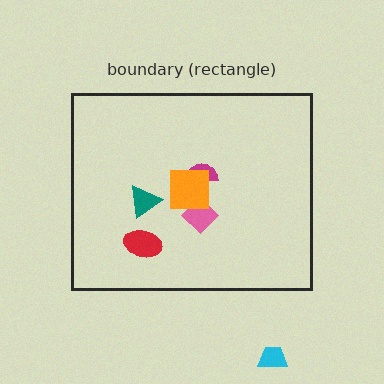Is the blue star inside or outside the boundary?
Inside.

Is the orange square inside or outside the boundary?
Inside.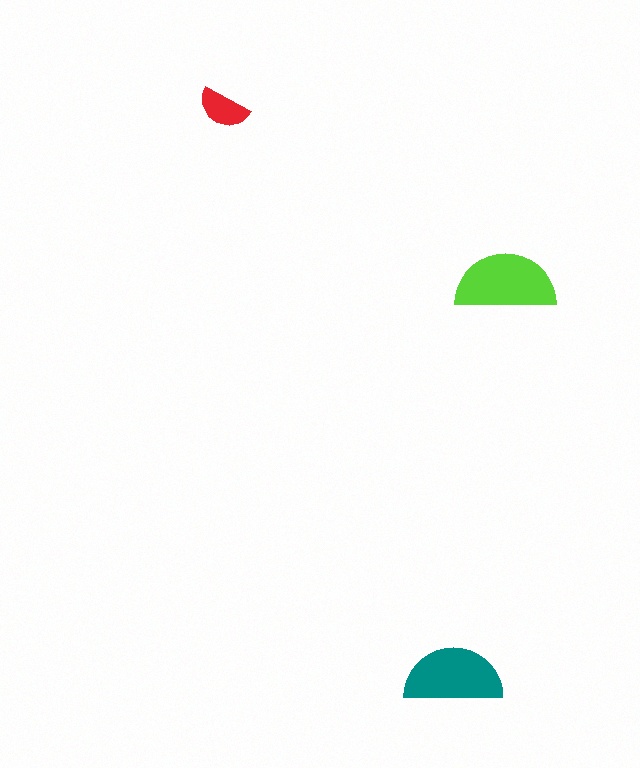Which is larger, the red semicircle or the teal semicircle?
The teal one.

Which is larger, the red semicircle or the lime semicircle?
The lime one.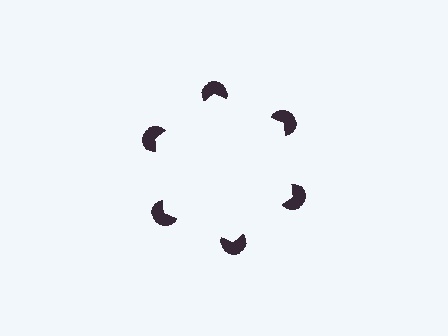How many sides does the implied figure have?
6 sides.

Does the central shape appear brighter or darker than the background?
It typically appears slightly brighter than the background, even though no actual brightness change is drawn.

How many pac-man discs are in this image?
There are 6 — one at each vertex of the illusory hexagon.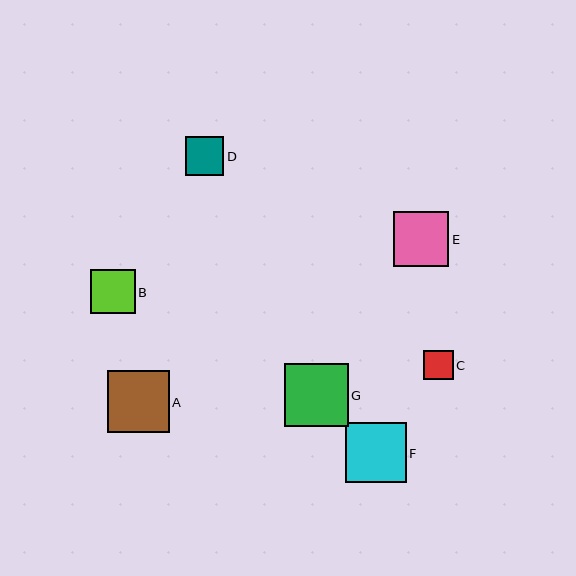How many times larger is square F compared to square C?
Square F is approximately 2.1 times the size of square C.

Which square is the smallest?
Square C is the smallest with a size of approximately 29 pixels.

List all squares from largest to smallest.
From largest to smallest: G, A, F, E, B, D, C.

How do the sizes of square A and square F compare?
Square A and square F are approximately the same size.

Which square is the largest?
Square G is the largest with a size of approximately 63 pixels.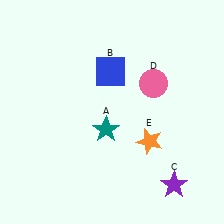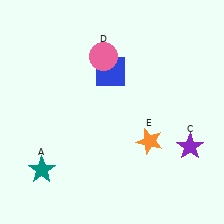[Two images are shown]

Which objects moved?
The objects that moved are: the teal star (A), the purple star (C), the pink circle (D).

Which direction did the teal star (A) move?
The teal star (A) moved left.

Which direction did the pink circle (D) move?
The pink circle (D) moved left.